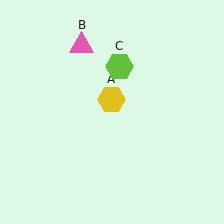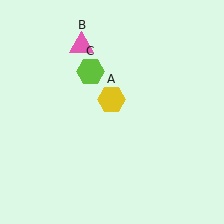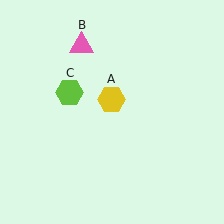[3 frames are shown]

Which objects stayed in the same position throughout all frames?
Yellow hexagon (object A) and pink triangle (object B) remained stationary.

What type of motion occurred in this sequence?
The lime hexagon (object C) rotated counterclockwise around the center of the scene.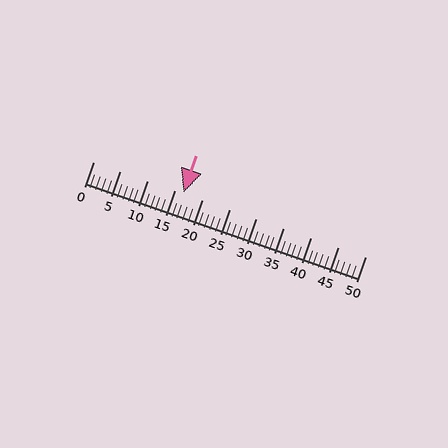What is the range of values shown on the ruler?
The ruler shows values from 0 to 50.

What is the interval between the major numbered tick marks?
The major tick marks are spaced 5 units apart.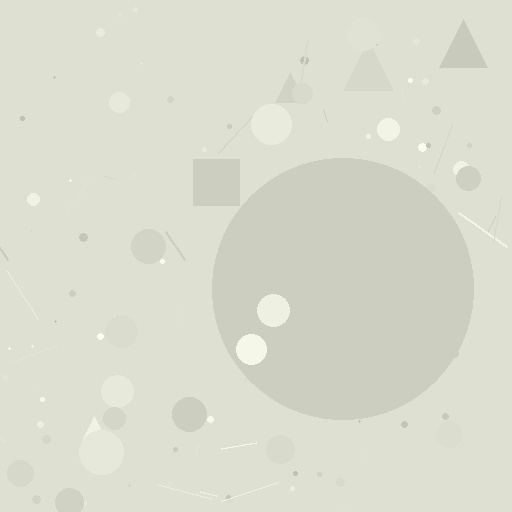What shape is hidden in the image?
A circle is hidden in the image.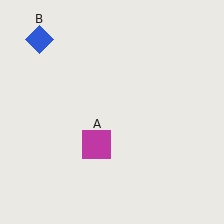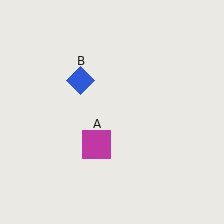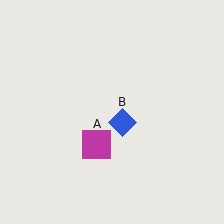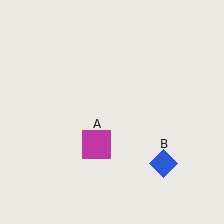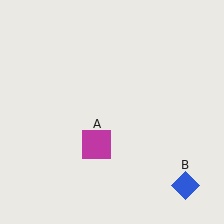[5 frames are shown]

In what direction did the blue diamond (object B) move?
The blue diamond (object B) moved down and to the right.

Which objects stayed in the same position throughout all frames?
Magenta square (object A) remained stationary.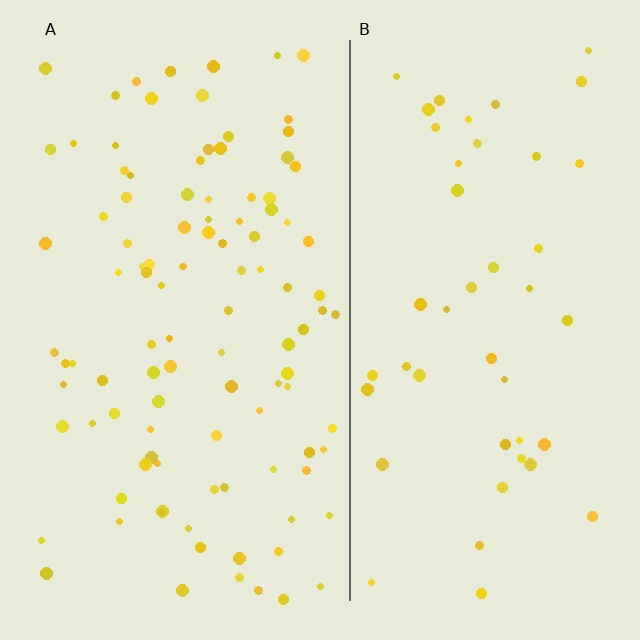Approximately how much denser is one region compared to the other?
Approximately 2.3× — region A over region B.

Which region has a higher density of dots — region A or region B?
A (the left).